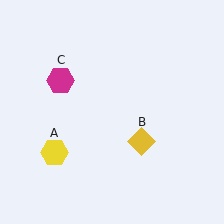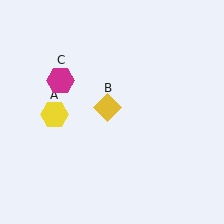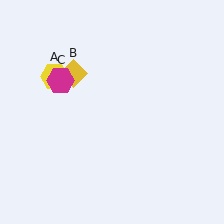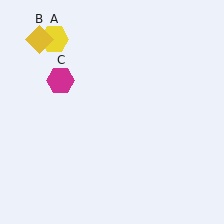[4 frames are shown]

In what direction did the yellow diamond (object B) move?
The yellow diamond (object B) moved up and to the left.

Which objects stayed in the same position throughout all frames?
Magenta hexagon (object C) remained stationary.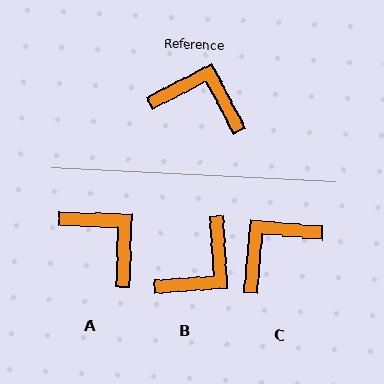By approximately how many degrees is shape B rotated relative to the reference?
Approximately 114 degrees clockwise.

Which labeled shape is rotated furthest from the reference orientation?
B, about 114 degrees away.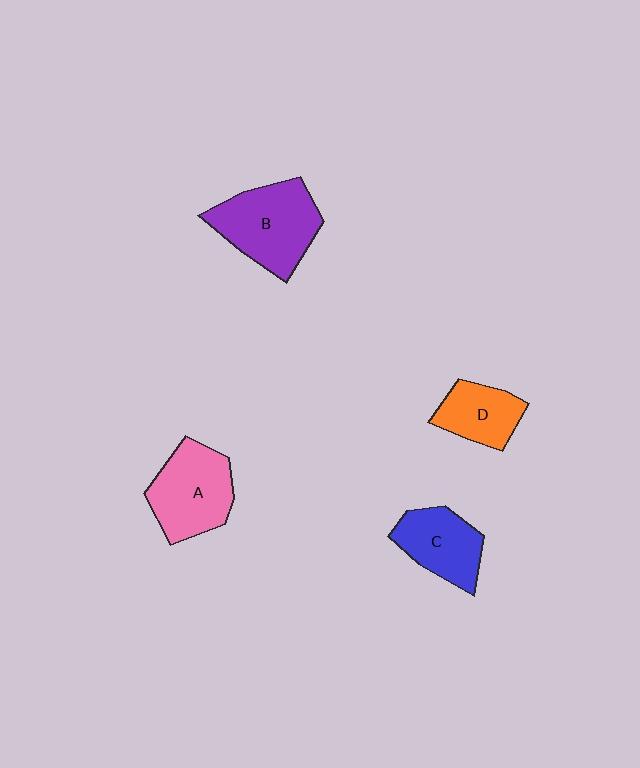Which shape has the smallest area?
Shape D (orange).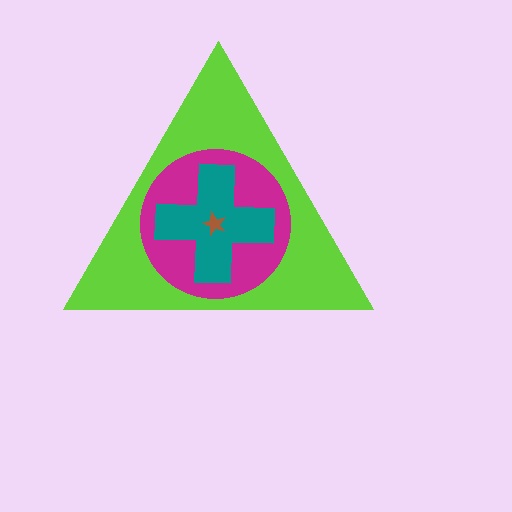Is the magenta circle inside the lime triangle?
Yes.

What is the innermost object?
The brown star.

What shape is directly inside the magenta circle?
The teal cross.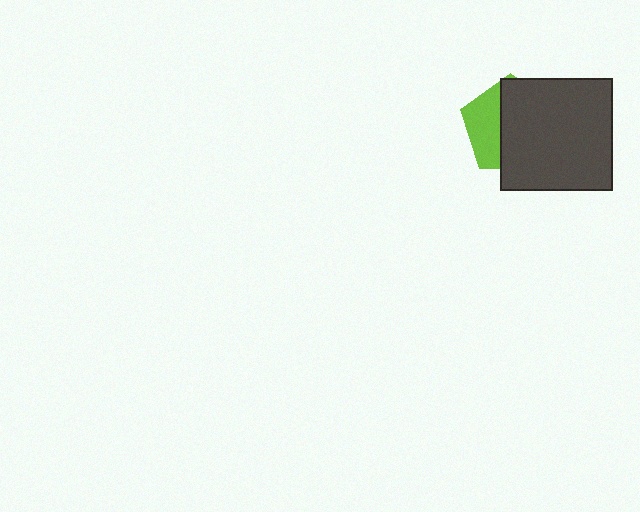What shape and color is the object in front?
The object in front is a dark gray square.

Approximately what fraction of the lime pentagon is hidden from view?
Roughly 65% of the lime pentagon is hidden behind the dark gray square.